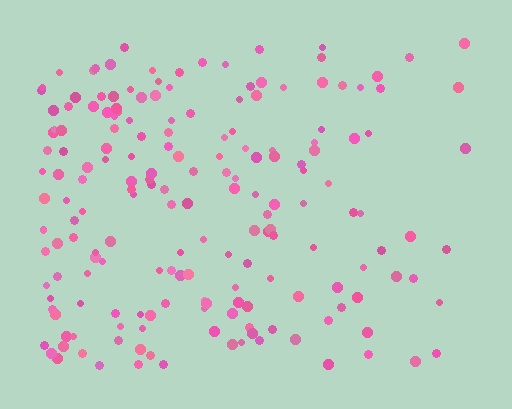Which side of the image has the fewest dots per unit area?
The right.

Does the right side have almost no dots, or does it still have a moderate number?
Still a moderate number, just noticeably fewer than the left.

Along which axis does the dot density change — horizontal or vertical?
Horizontal.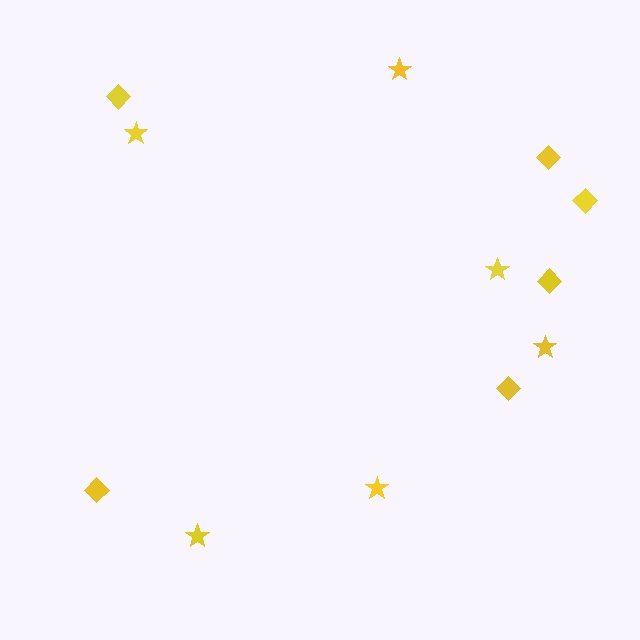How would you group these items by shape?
There are 2 groups: one group of diamonds (6) and one group of stars (6).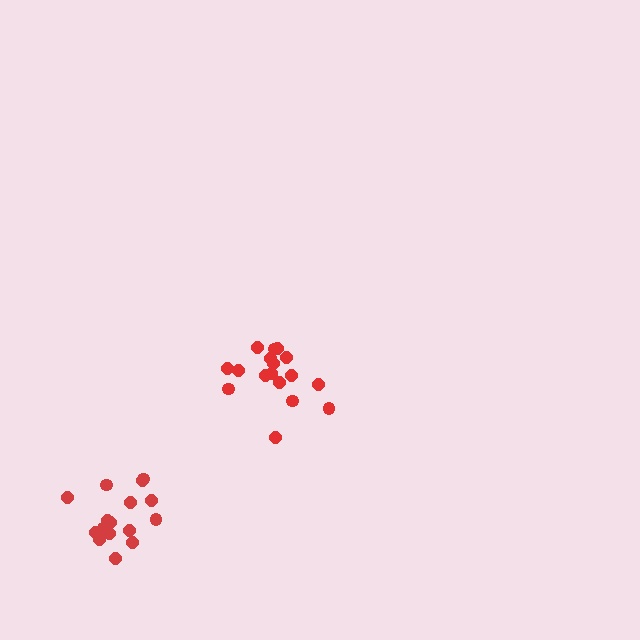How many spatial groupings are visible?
There are 2 spatial groupings.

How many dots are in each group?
Group 1: 17 dots, Group 2: 16 dots (33 total).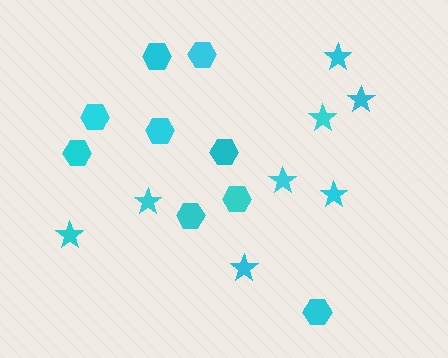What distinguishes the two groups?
There are 2 groups: one group of stars (8) and one group of hexagons (9).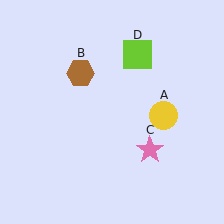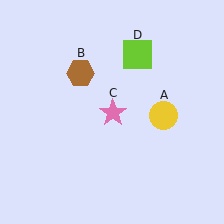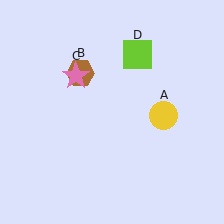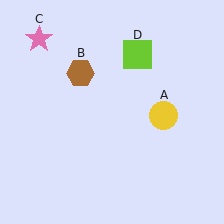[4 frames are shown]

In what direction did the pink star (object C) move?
The pink star (object C) moved up and to the left.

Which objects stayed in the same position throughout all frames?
Yellow circle (object A) and brown hexagon (object B) and lime square (object D) remained stationary.